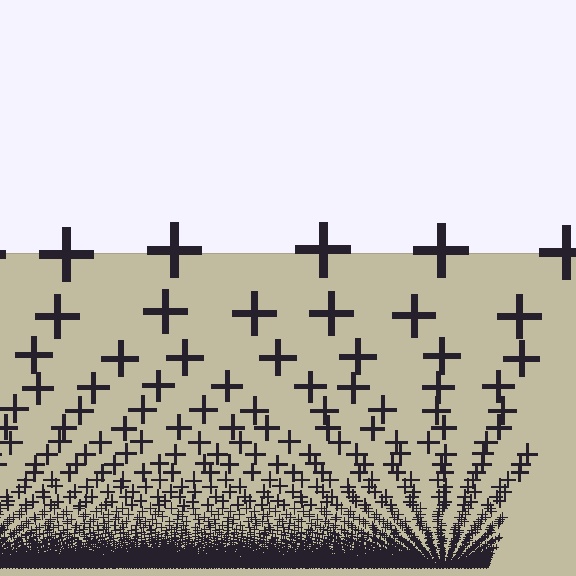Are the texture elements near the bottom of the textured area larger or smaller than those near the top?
Smaller. The gradient is inverted — elements near the bottom are smaller and denser.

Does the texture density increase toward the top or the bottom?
Density increases toward the bottom.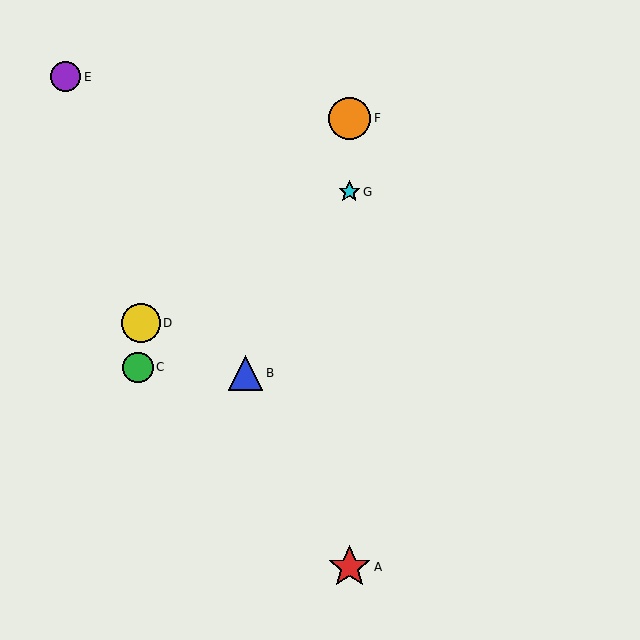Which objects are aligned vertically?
Objects A, F, G are aligned vertically.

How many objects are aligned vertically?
3 objects (A, F, G) are aligned vertically.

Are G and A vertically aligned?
Yes, both are at x≈349.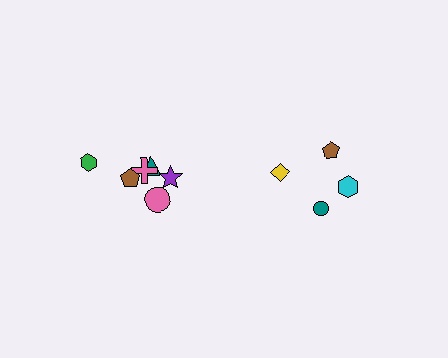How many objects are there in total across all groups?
There are 10 objects.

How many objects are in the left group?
There are 6 objects.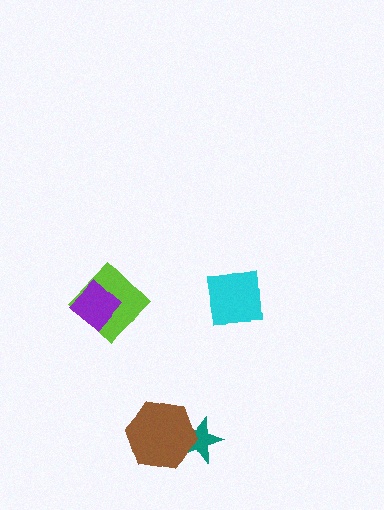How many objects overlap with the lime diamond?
1 object overlaps with the lime diamond.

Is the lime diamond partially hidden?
Yes, it is partially covered by another shape.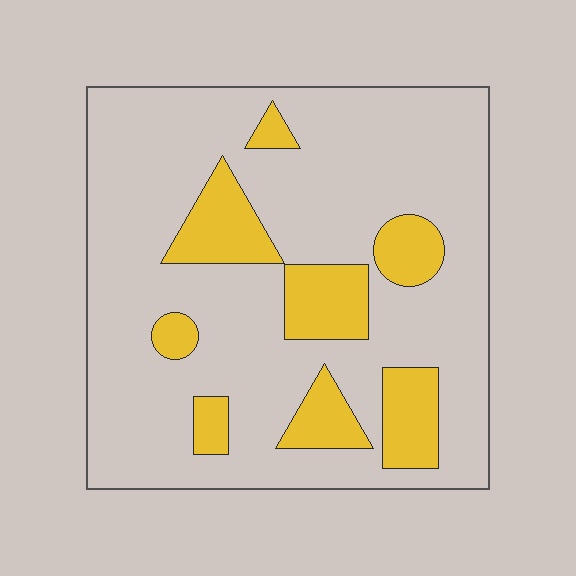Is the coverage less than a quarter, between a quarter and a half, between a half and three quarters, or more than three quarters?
Less than a quarter.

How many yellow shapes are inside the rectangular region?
8.